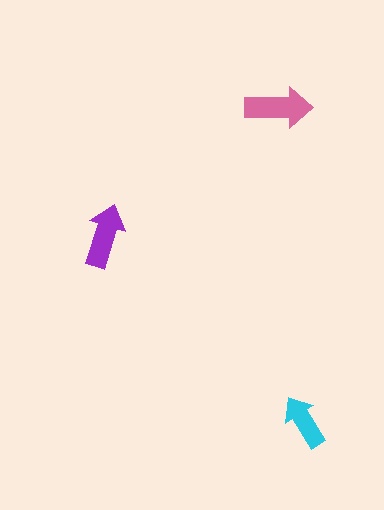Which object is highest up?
The pink arrow is topmost.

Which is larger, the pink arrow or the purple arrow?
The pink one.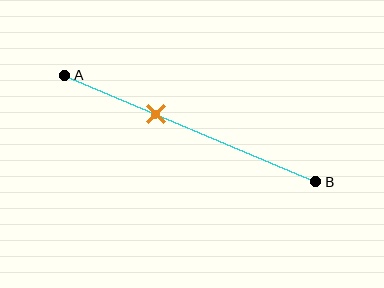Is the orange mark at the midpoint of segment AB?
No, the mark is at about 35% from A, not at the 50% midpoint.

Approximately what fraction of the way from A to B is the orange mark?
The orange mark is approximately 35% of the way from A to B.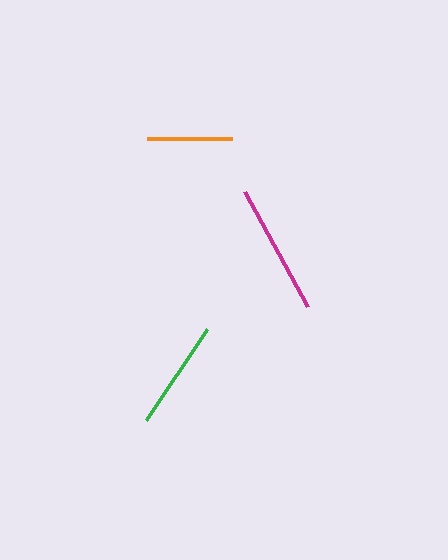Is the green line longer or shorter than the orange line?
The green line is longer than the orange line.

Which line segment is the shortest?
The orange line is the shortest at approximately 84 pixels.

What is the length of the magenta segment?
The magenta segment is approximately 131 pixels long.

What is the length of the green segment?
The green segment is approximately 109 pixels long.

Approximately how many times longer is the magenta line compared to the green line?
The magenta line is approximately 1.2 times the length of the green line.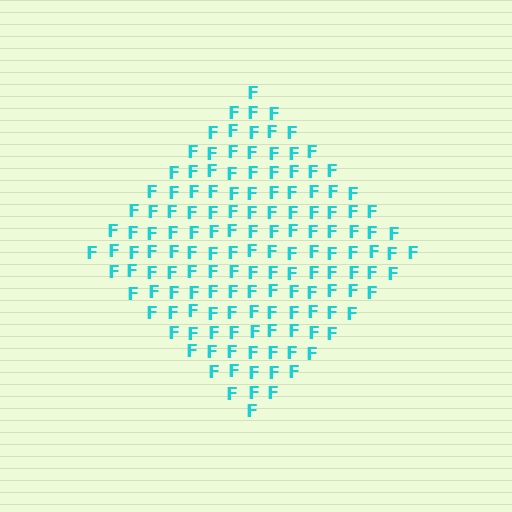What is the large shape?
The large shape is a diamond.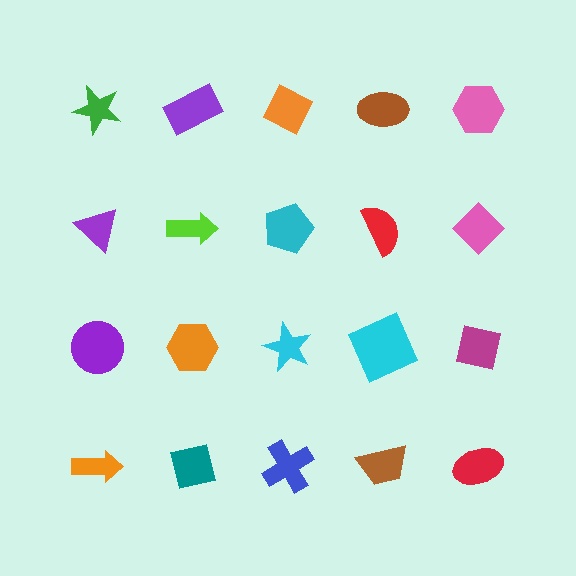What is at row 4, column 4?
A brown trapezoid.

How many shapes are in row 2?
5 shapes.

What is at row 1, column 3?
An orange diamond.